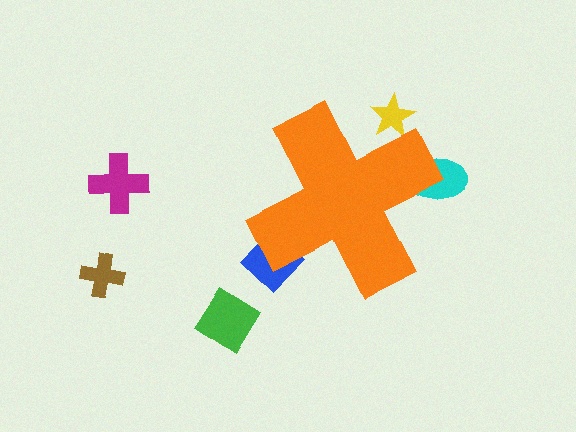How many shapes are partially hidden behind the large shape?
3 shapes are partially hidden.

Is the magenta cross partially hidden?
No, the magenta cross is fully visible.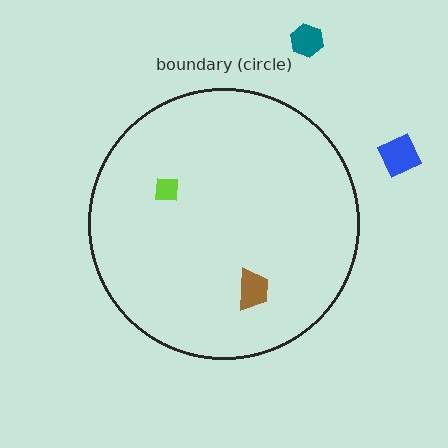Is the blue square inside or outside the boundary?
Outside.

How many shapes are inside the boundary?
2 inside, 2 outside.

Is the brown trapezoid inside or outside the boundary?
Inside.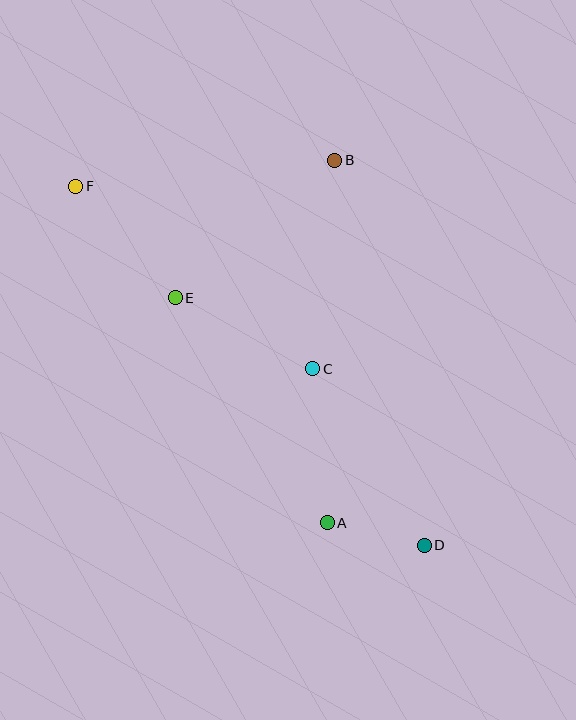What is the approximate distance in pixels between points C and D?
The distance between C and D is approximately 209 pixels.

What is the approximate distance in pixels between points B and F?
The distance between B and F is approximately 260 pixels.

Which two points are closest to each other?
Points A and D are closest to each other.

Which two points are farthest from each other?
Points D and F are farthest from each other.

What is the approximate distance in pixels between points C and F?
The distance between C and F is approximately 299 pixels.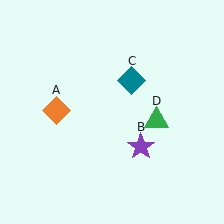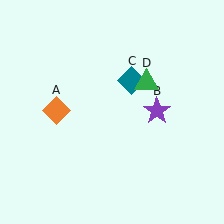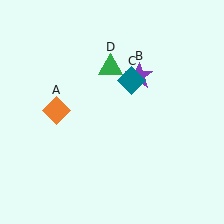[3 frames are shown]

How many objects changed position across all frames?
2 objects changed position: purple star (object B), green triangle (object D).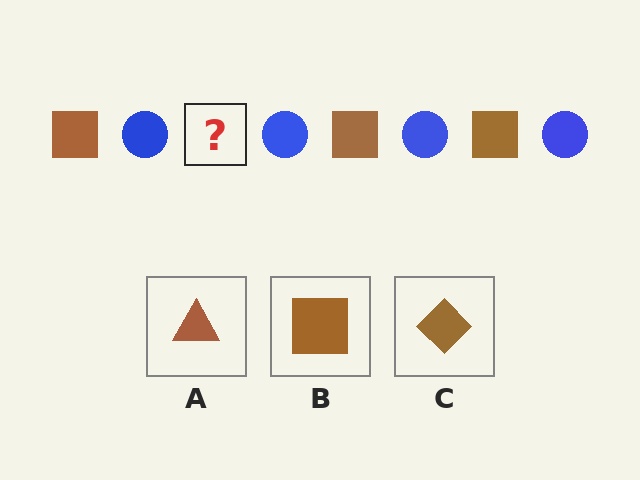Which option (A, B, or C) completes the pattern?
B.